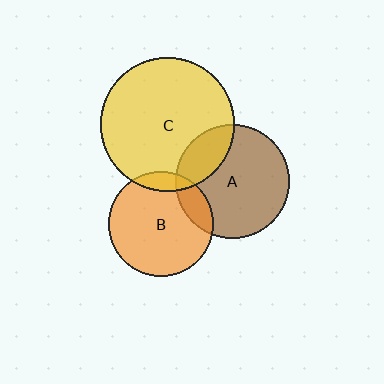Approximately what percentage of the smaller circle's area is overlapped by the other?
Approximately 15%.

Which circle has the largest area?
Circle C (yellow).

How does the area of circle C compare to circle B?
Approximately 1.6 times.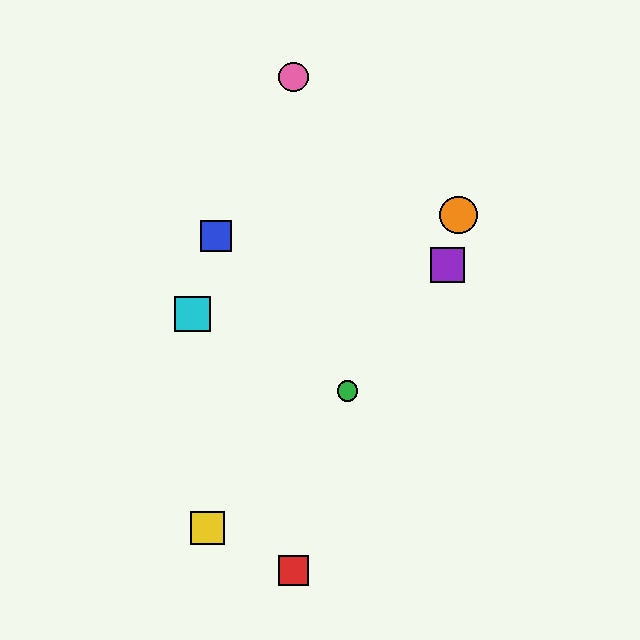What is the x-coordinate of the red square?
The red square is at x≈293.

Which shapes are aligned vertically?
The red square, the pink circle are aligned vertically.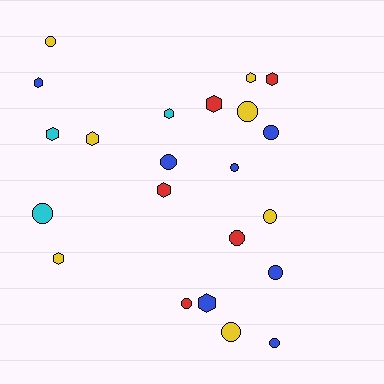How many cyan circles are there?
There is 1 cyan circle.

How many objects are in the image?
There are 22 objects.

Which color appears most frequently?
Yellow, with 7 objects.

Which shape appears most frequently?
Circle, with 12 objects.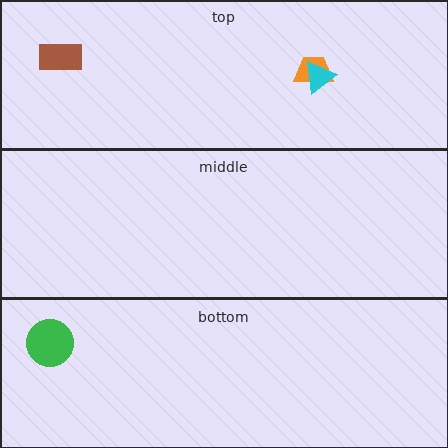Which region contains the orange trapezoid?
The top region.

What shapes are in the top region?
The orange trapezoid, the cyan triangle, the brown rectangle.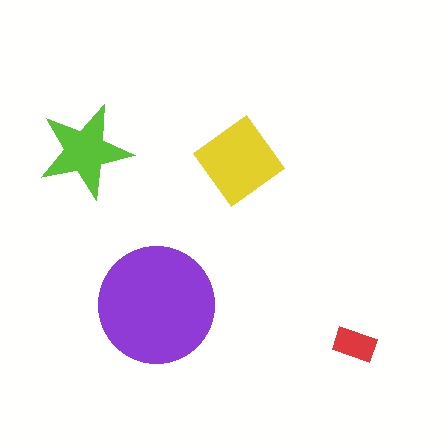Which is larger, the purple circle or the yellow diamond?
The purple circle.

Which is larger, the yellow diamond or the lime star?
The yellow diamond.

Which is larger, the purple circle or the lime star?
The purple circle.